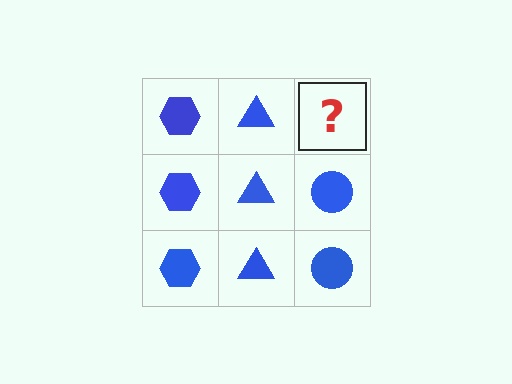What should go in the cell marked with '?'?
The missing cell should contain a blue circle.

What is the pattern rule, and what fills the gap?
The rule is that each column has a consistent shape. The gap should be filled with a blue circle.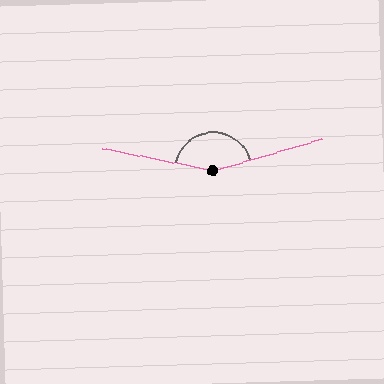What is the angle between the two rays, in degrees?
Approximately 153 degrees.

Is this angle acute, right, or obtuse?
It is obtuse.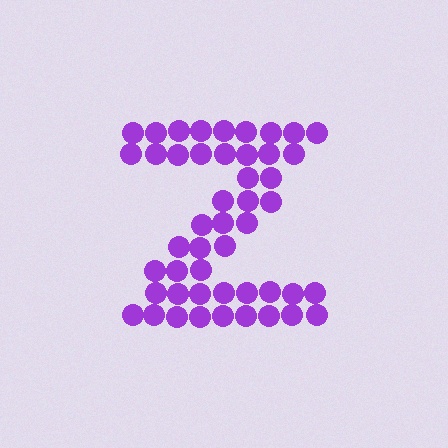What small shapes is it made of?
It is made of small circles.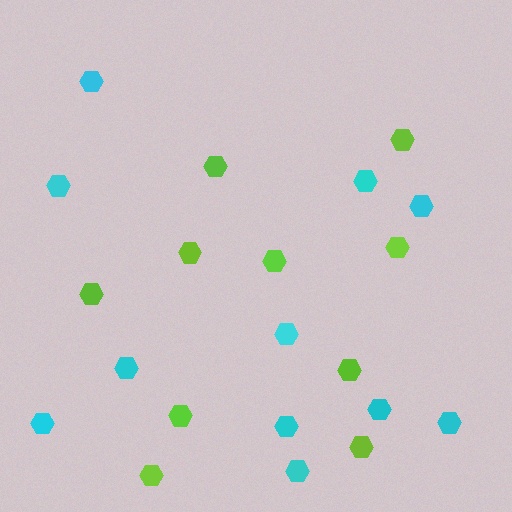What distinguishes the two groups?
There are 2 groups: one group of lime hexagons (10) and one group of cyan hexagons (11).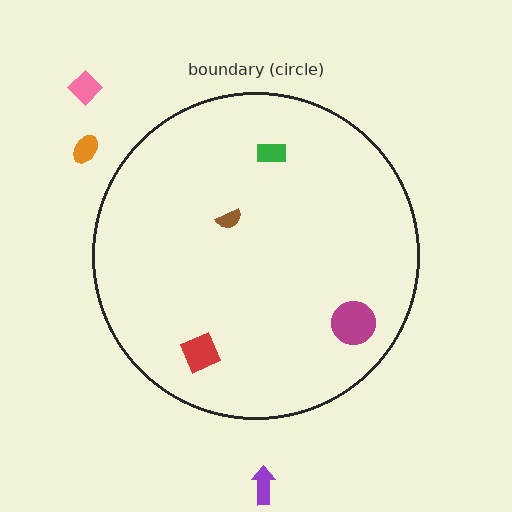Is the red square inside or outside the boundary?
Inside.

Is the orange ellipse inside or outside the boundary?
Outside.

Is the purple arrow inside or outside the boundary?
Outside.